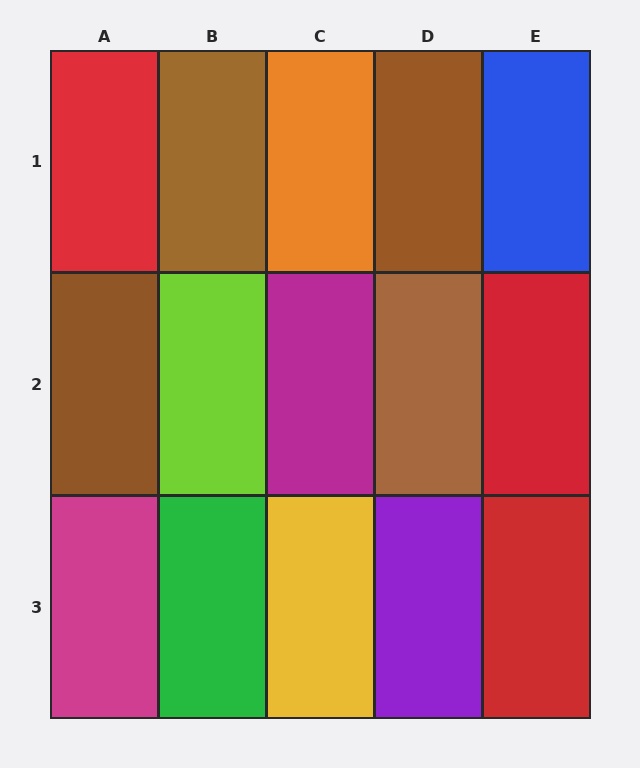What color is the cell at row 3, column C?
Yellow.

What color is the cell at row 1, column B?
Brown.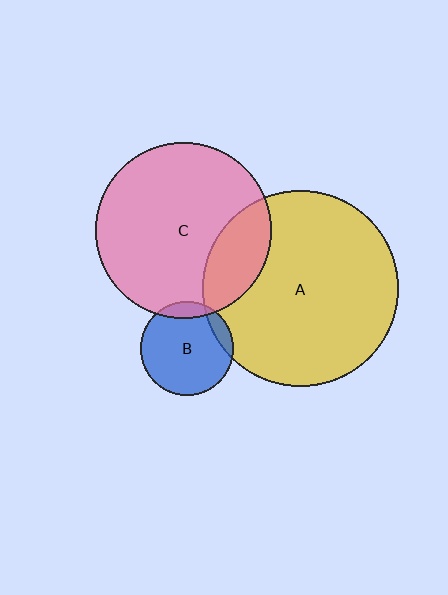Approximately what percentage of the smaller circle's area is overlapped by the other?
Approximately 20%.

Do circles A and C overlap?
Yes.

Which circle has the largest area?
Circle A (yellow).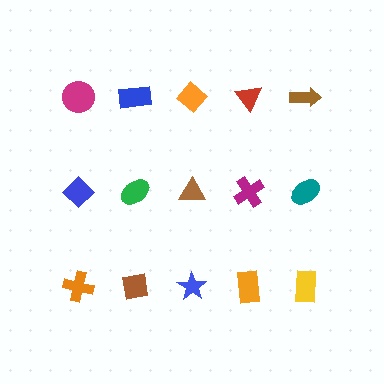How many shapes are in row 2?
5 shapes.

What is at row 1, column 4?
A red triangle.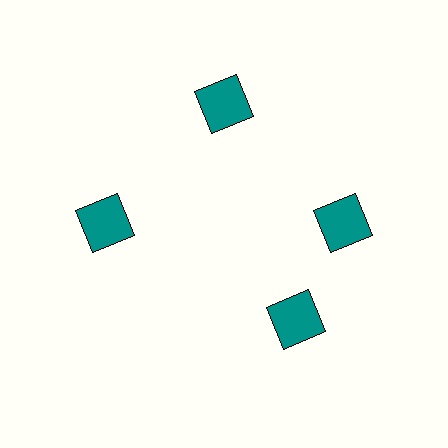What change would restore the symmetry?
The symmetry would be restored by rotating it back into even spacing with its neighbors so that all 4 squares sit at equal angles and equal distance from the center.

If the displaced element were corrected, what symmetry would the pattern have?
It would have 4-fold rotational symmetry — the pattern would map onto itself every 90 degrees.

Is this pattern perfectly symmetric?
No. The 4 teal squares are arranged in a ring, but one element near the 6 o'clock position is rotated out of alignment along the ring, breaking the 4-fold rotational symmetry.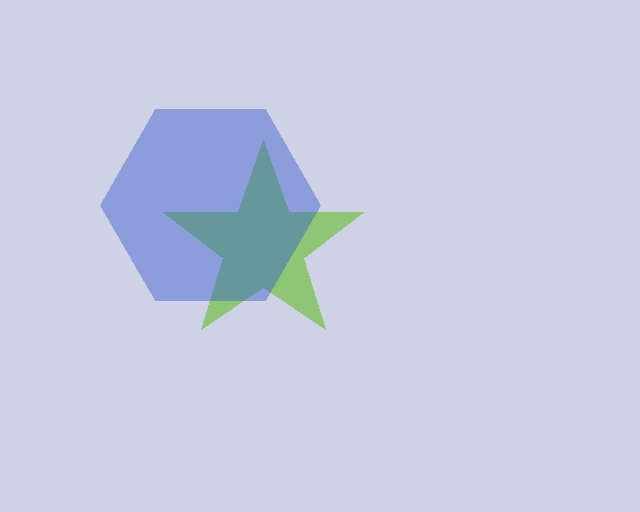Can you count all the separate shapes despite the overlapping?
Yes, there are 2 separate shapes.